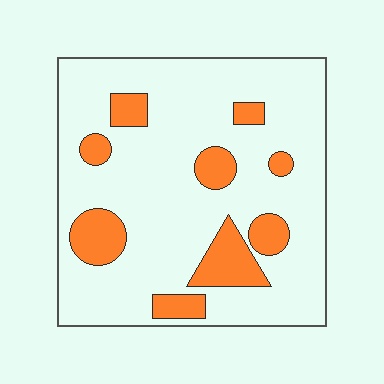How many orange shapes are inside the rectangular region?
9.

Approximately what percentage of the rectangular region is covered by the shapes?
Approximately 20%.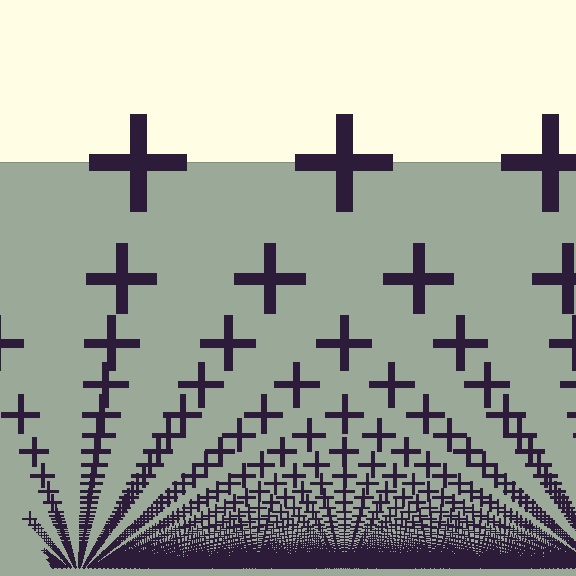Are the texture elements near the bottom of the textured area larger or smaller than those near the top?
Smaller. The gradient is inverted — elements near the bottom are smaller and denser.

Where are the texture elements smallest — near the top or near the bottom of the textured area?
Near the bottom.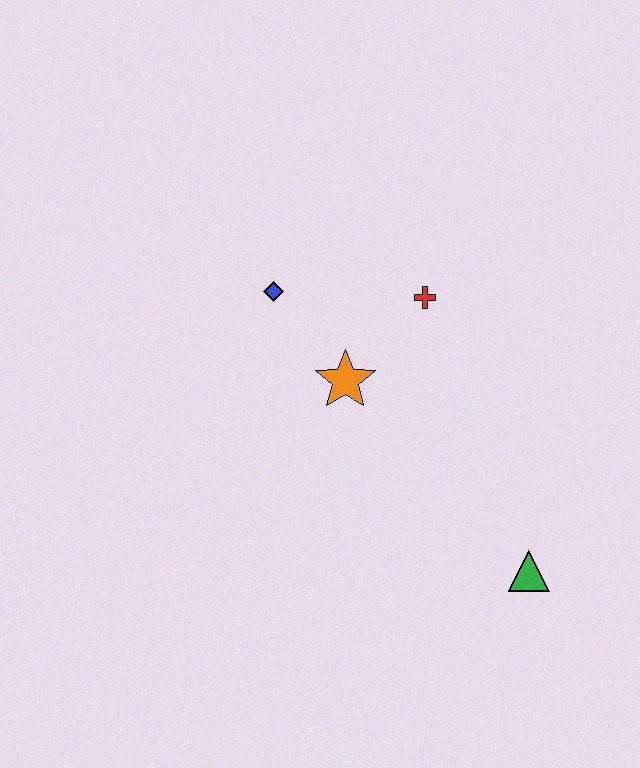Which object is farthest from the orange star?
The green triangle is farthest from the orange star.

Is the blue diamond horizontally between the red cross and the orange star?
No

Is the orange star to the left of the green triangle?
Yes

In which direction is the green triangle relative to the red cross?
The green triangle is below the red cross.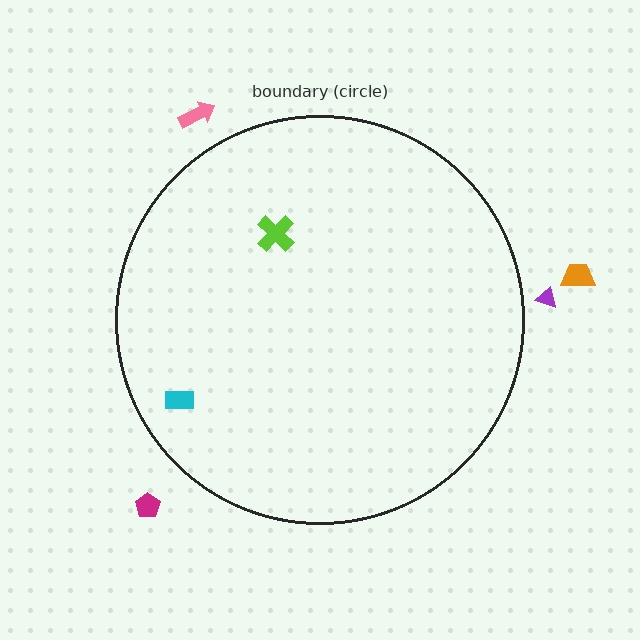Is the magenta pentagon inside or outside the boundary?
Outside.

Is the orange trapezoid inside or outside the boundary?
Outside.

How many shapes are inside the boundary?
2 inside, 4 outside.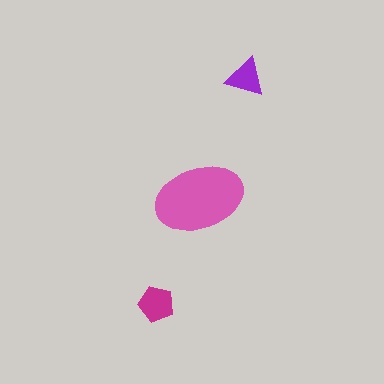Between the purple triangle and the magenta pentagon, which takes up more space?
The magenta pentagon.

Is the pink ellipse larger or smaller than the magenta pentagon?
Larger.